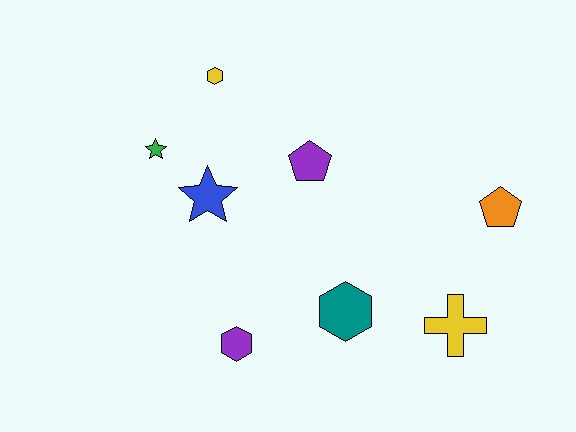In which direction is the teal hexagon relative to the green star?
The teal hexagon is to the right of the green star.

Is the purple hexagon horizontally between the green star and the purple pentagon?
Yes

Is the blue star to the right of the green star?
Yes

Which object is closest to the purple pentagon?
The blue star is closest to the purple pentagon.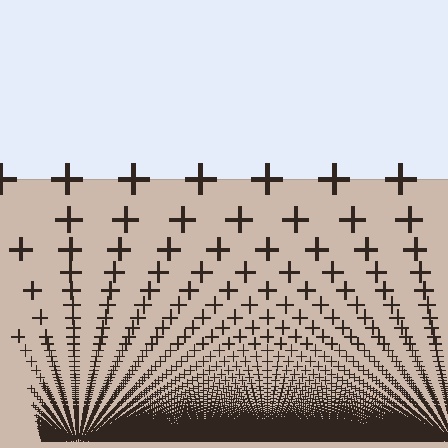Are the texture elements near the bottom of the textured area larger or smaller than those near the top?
Smaller. The gradient is inverted — elements near the bottom are smaller and denser.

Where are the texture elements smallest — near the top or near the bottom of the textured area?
Near the bottom.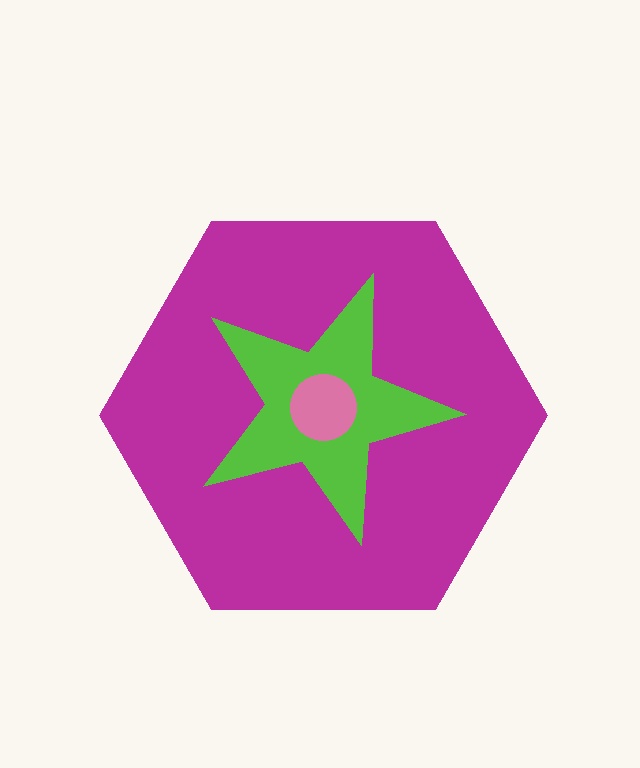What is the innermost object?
The pink circle.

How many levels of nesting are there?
3.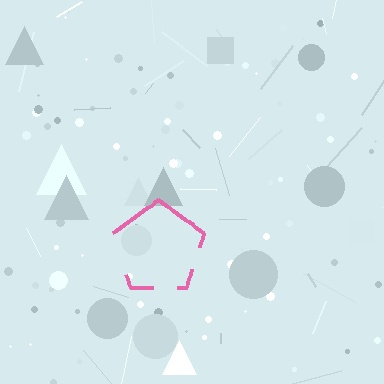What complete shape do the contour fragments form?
The contour fragments form a pentagon.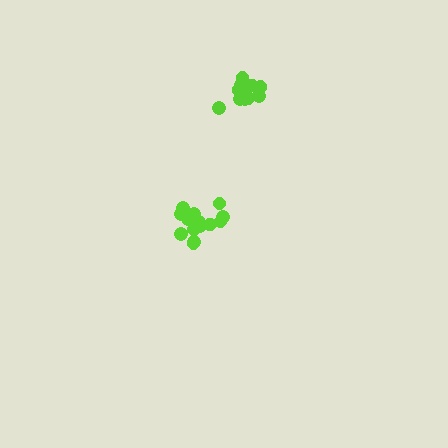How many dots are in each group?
Group 1: 13 dots, Group 2: 17 dots (30 total).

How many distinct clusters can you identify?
There are 2 distinct clusters.